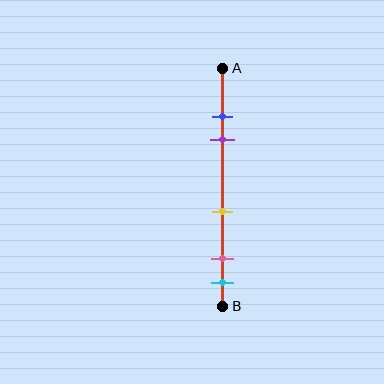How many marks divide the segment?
There are 5 marks dividing the segment.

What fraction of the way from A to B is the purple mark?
The purple mark is approximately 30% (0.3) of the way from A to B.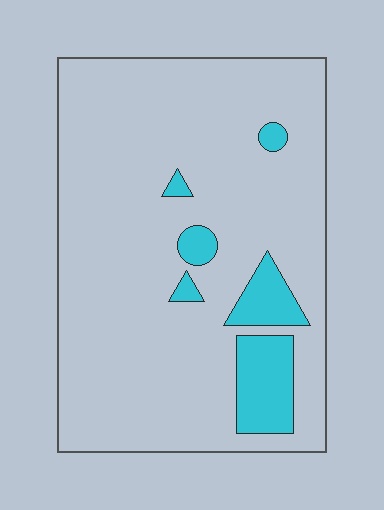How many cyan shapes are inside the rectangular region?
6.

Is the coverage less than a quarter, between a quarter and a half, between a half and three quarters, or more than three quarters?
Less than a quarter.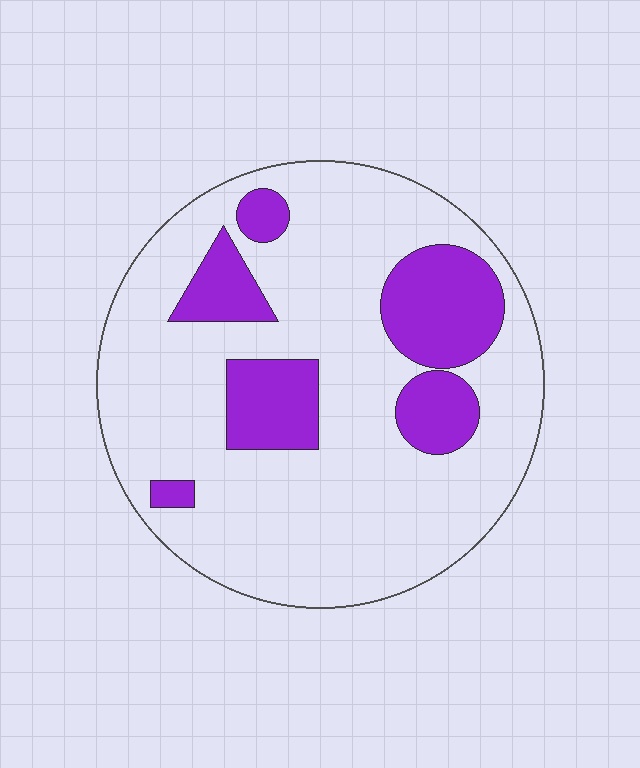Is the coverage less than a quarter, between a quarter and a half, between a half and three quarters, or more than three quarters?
Less than a quarter.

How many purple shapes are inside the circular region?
6.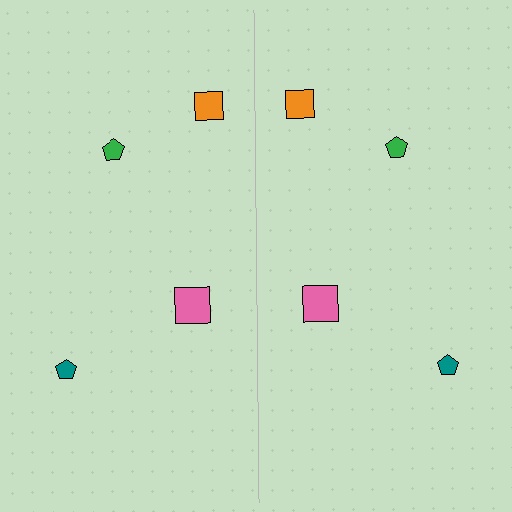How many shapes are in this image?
There are 8 shapes in this image.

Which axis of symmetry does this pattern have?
The pattern has a vertical axis of symmetry running through the center of the image.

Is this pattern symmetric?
Yes, this pattern has bilateral (reflection) symmetry.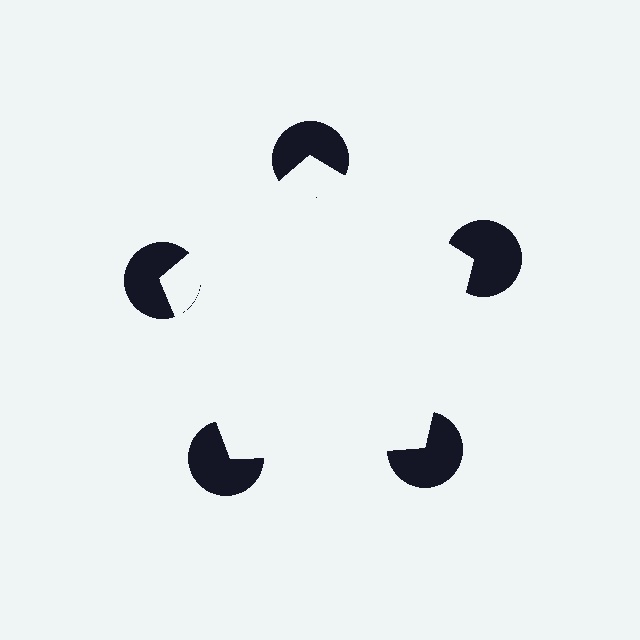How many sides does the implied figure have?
5 sides.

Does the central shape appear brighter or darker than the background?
It typically appears slightly brighter than the background, even though no actual brightness change is drawn.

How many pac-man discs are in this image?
There are 5 — one at each vertex of the illusory pentagon.